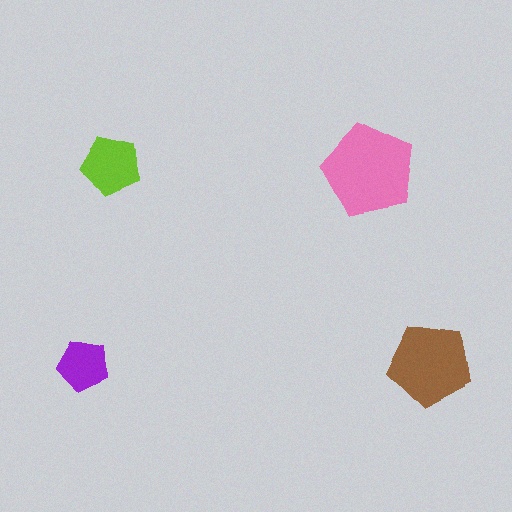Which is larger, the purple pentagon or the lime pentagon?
The lime one.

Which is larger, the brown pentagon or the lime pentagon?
The brown one.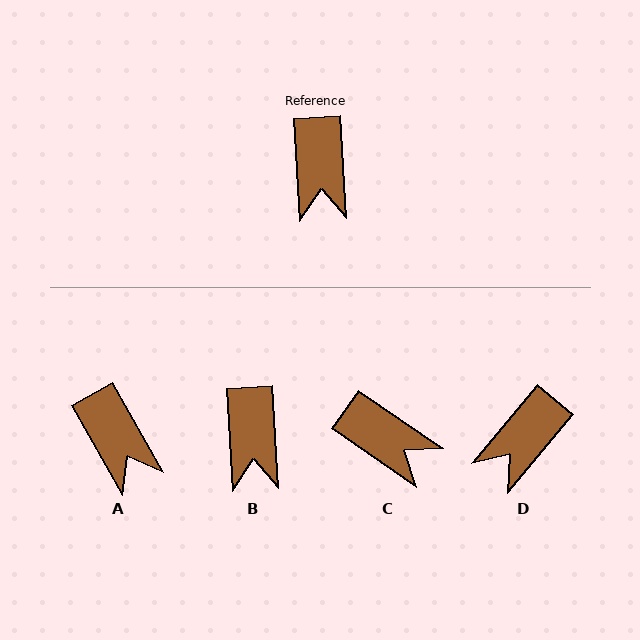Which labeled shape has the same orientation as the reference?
B.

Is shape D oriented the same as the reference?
No, it is off by about 43 degrees.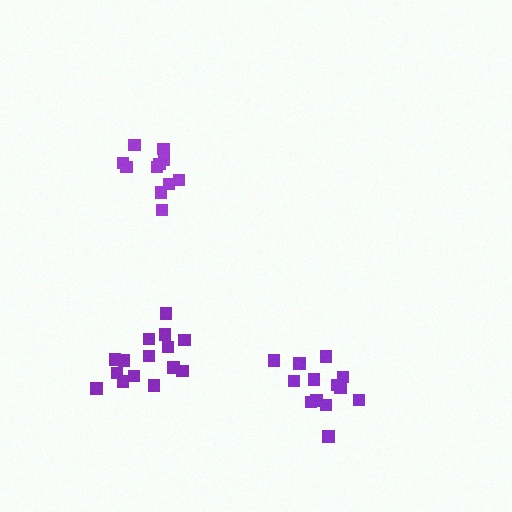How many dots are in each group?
Group 1: 13 dots, Group 2: 11 dots, Group 3: 15 dots (39 total).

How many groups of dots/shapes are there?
There are 3 groups.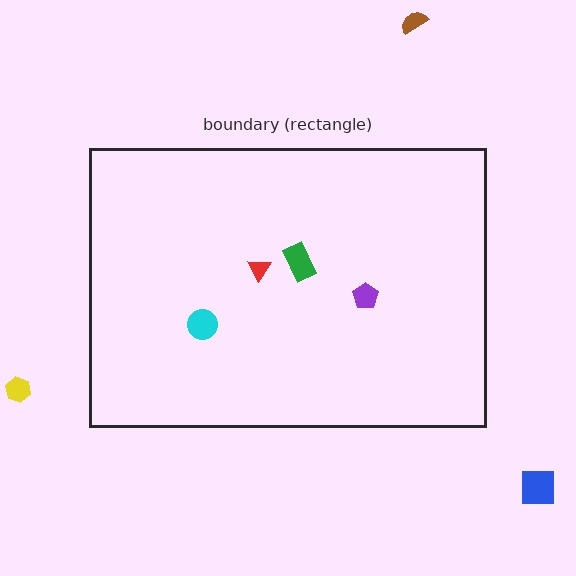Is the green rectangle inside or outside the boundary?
Inside.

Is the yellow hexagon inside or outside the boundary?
Outside.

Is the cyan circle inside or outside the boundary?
Inside.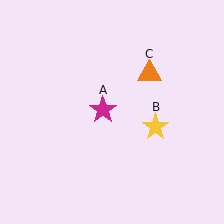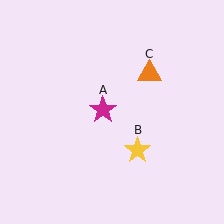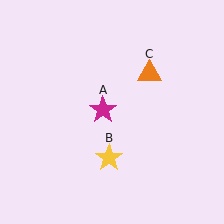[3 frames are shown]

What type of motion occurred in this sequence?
The yellow star (object B) rotated clockwise around the center of the scene.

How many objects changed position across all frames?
1 object changed position: yellow star (object B).